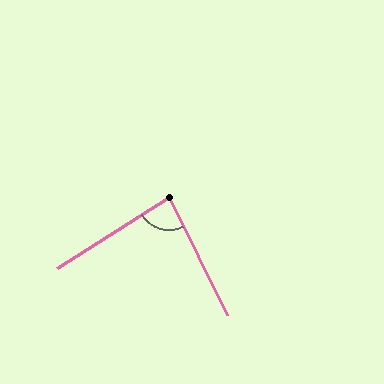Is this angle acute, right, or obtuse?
It is acute.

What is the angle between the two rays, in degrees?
Approximately 84 degrees.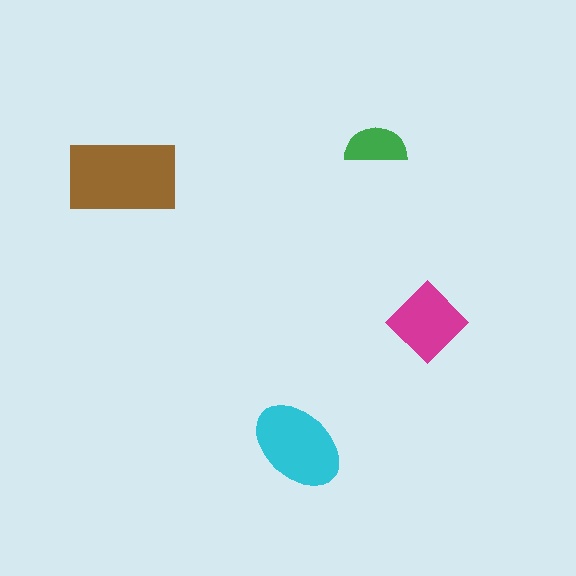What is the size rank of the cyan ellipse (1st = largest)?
2nd.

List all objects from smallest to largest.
The green semicircle, the magenta diamond, the cyan ellipse, the brown rectangle.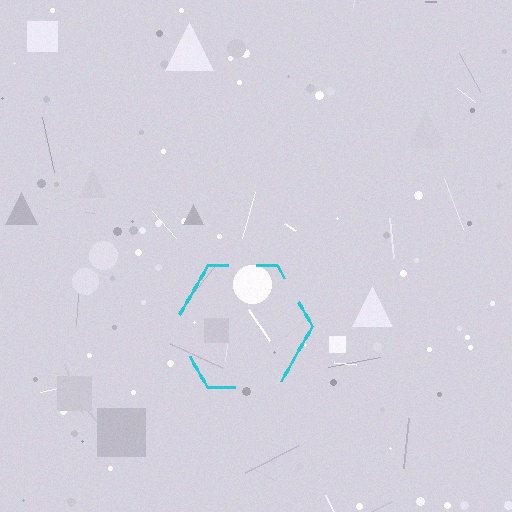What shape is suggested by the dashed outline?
The dashed outline suggests a hexagon.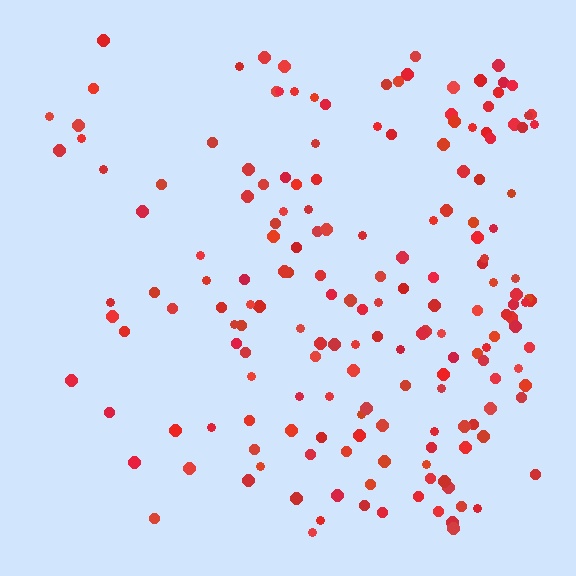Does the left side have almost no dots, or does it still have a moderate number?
Still a moderate number, just noticeably fewer than the right.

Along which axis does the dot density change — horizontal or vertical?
Horizontal.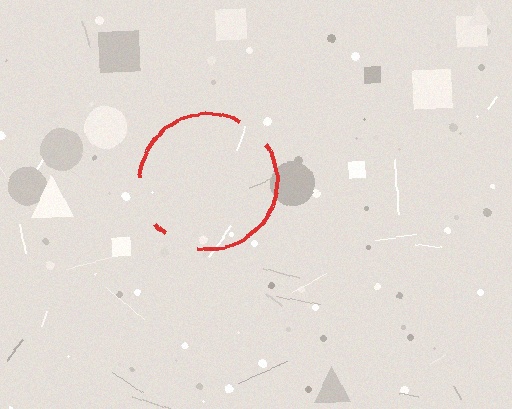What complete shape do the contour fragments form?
The contour fragments form a circle.